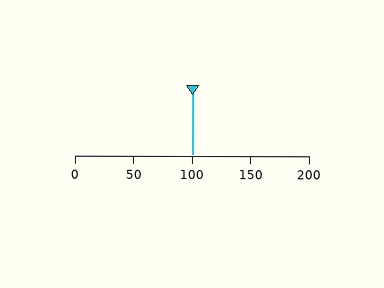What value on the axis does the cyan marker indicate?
The marker indicates approximately 100.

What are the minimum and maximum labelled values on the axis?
The axis runs from 0 to 200.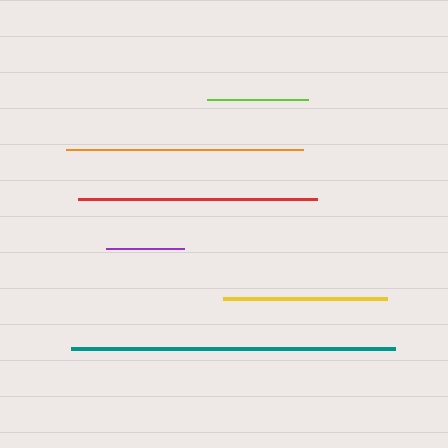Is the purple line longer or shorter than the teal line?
The teal line is longer than the purple line.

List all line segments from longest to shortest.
From longest to shortest: teal, red, orange, yellow, lime, purple.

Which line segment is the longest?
The teal line is the longest at approximately 324 pixels.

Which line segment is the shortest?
The purple line is the shortest at approximately 78 pixels.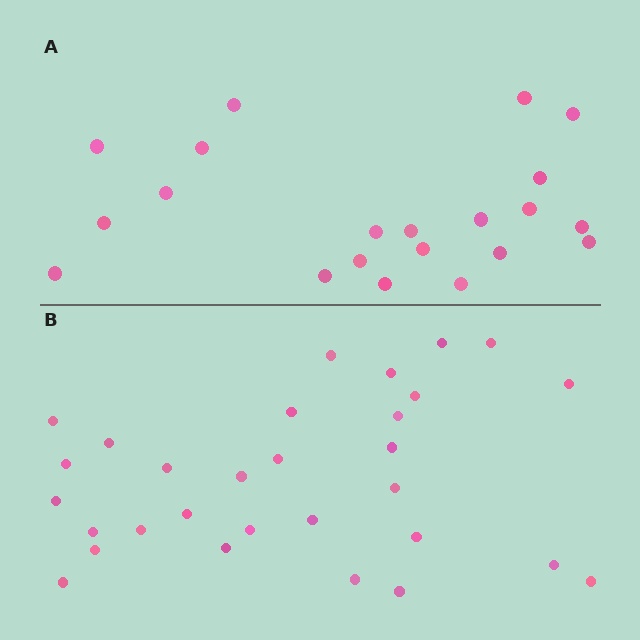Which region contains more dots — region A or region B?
Region B (the bottom region) has more dots.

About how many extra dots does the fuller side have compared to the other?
Region B has roughly 8 or so more dots than region A.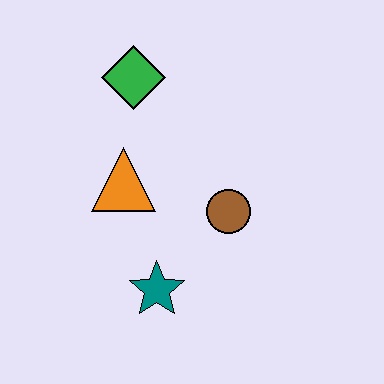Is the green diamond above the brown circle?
Yes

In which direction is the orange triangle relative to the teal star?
The orange triangle is above the teal star.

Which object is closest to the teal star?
The brown circle is closest to the teal star.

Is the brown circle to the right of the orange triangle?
Yes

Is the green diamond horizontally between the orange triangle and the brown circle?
Yes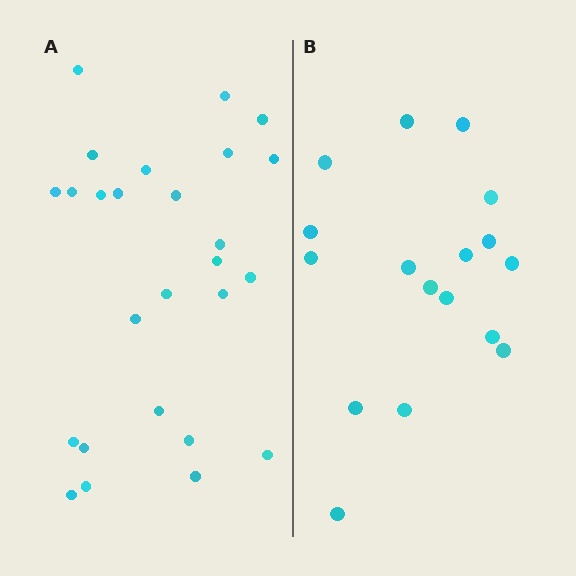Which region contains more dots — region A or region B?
Region A (the left region) has more dots.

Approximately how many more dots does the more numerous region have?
Region A has roughly 8 or so more dots than region B.